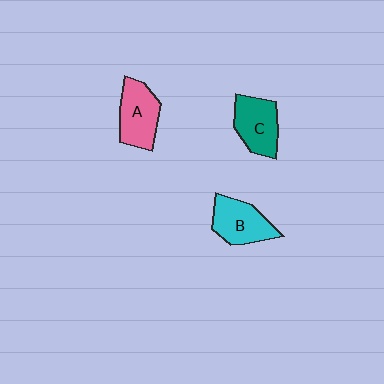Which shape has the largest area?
Shape A (pink).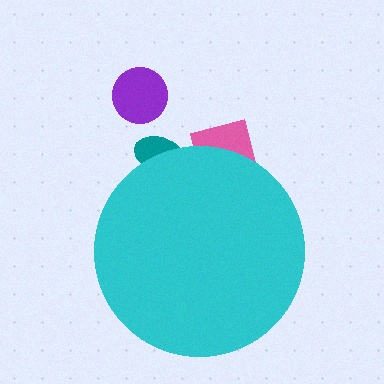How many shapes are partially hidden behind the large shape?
2 shapes are partially hidden.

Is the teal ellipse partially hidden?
Yes, the teal ellipse is partially hidden behind the cyan circle.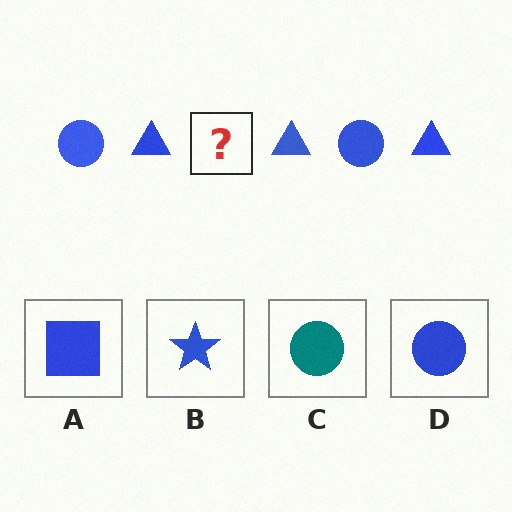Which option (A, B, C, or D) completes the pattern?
D.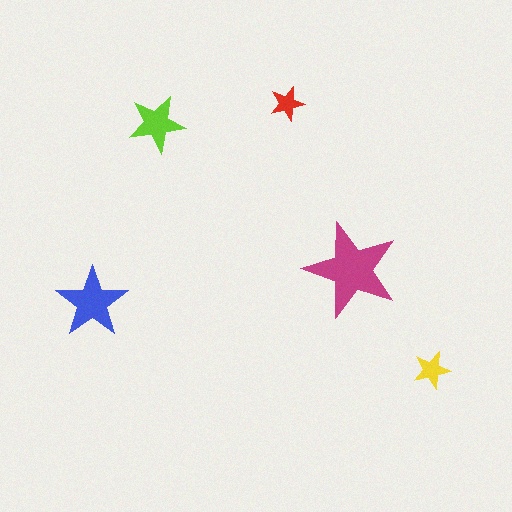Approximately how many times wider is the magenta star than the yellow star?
About 2.5 times wider.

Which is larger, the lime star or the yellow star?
The lime one.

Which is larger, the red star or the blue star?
The blue one.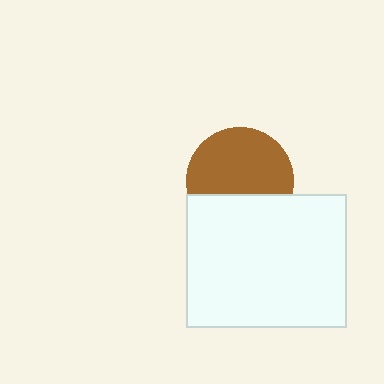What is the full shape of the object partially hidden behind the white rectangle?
The partially hidden object is a brown circle.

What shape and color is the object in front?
The object in front is a white rectangle.